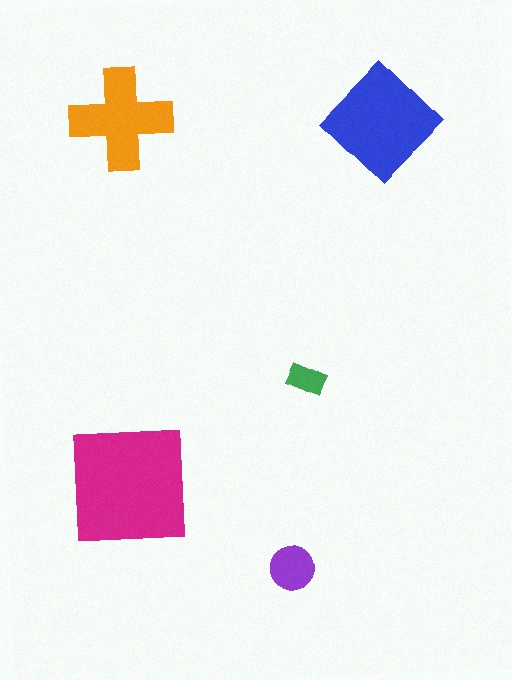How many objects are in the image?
There are 5 objects in the image.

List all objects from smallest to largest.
The green rectangle, the purple circle, the orange cross, the blue diamond, the magenta square.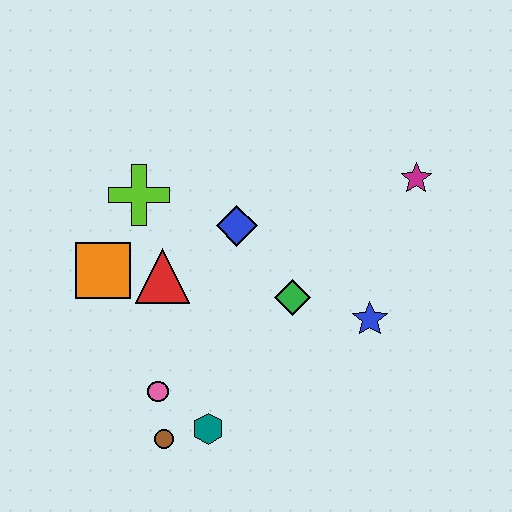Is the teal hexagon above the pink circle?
No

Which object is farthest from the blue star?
The orange square is farthest from the blue star.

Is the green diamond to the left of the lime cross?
No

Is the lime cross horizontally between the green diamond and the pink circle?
No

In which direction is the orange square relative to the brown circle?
The orange square is above the brown circle.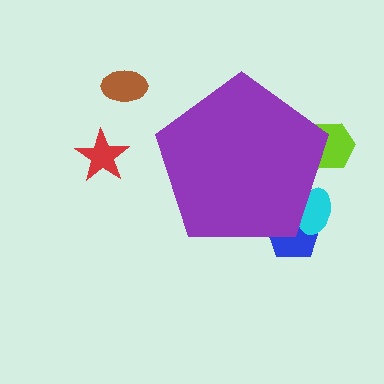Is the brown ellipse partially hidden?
No, the brown ellipse is fully visible.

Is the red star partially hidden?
No, the red star is fully visible.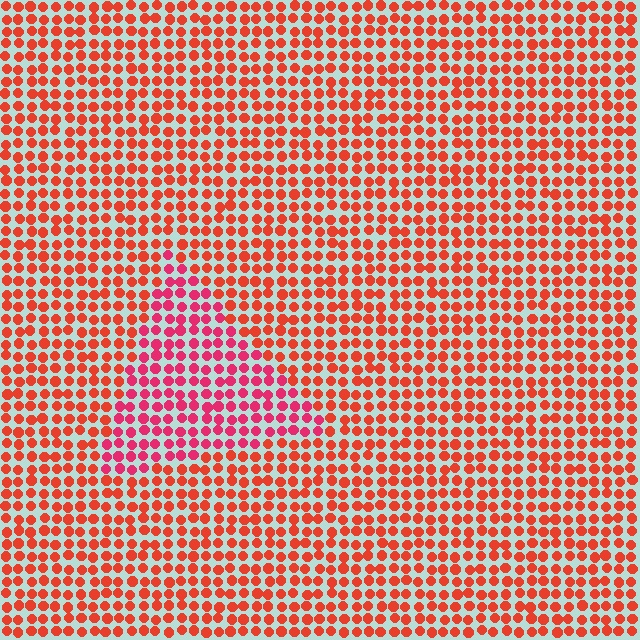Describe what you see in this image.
The image is filled with small red elements in a uniform arrangement. A triangle-shaped region is visible where the elements are tinted to a slightly different hue, forming a subtle color boundary.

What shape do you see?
I see a triangle.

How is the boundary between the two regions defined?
The boundary is defined purely by a slight shift in hue (about 29 degrees). Spacing, size, and orientation are identical on both sides.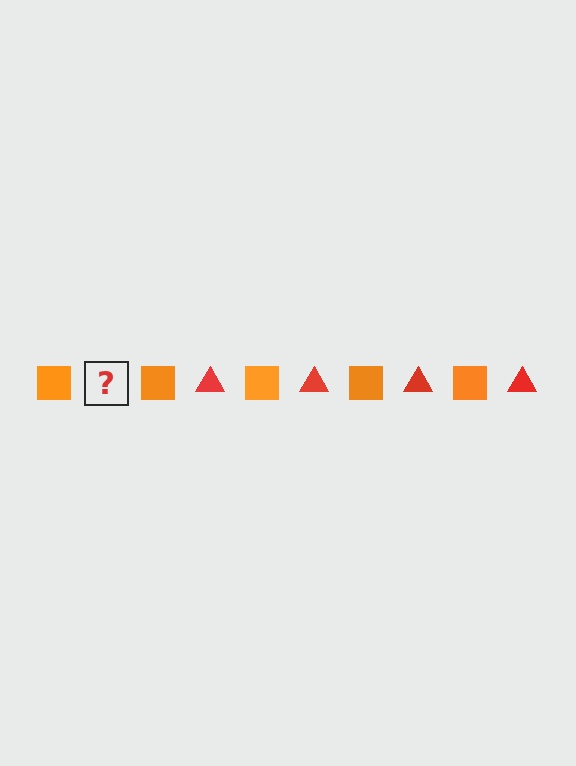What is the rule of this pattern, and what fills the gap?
The rule is that the pattern alternates between orange square and red triangle. The gap should be filled with a red triangle.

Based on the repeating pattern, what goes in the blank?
The blank should be a red triangle.